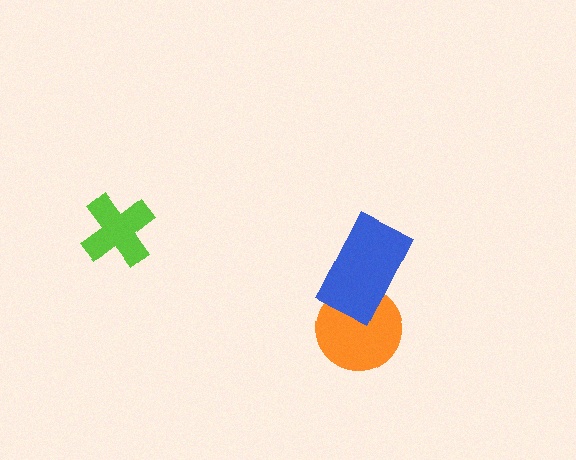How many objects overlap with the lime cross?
0 objects overlap with the lime cross.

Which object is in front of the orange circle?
The blue rectangle is in front of the orange circle.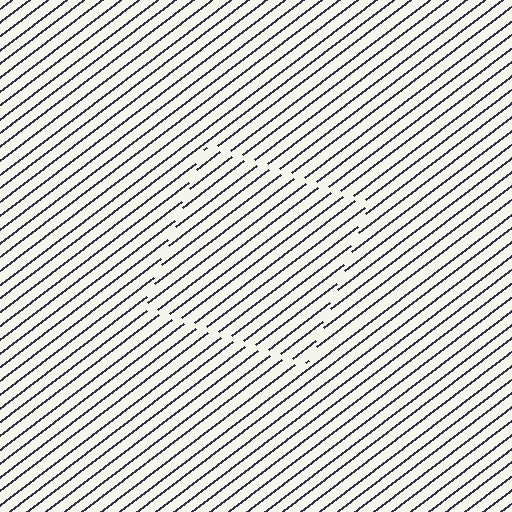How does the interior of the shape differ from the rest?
The interior of the shape contains the same grating, shifted by half a period — the contour is defined by the phase discontinuity where line-ends from the inner and outer gratings abut.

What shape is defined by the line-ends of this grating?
An illusory square. The interior of the shape contains the same grating, shifted by half a period — the contour is defined by the phase discontinuity where line-ends from the inner and outer gratings abut.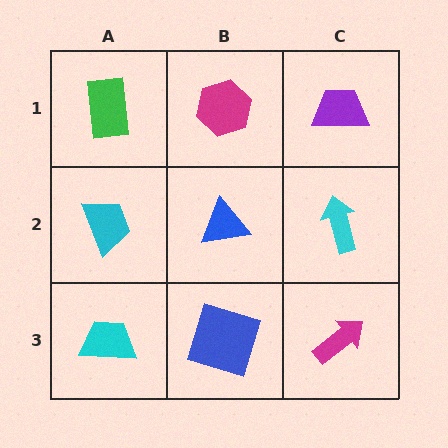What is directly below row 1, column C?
A cyan arrow.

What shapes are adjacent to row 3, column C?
A cyan arrow (row 2, column C), a blue square (row 3, column B).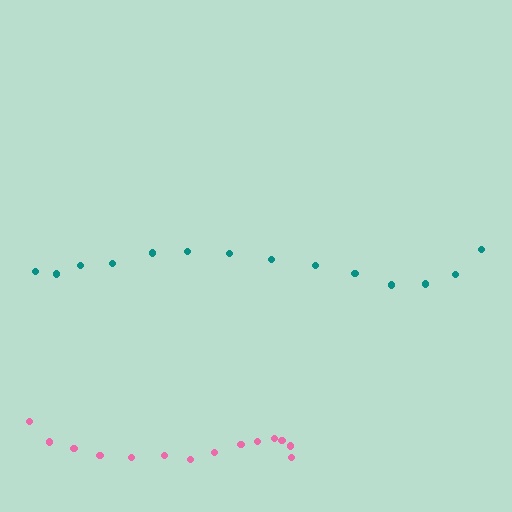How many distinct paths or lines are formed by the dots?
There are 2 distinct paths.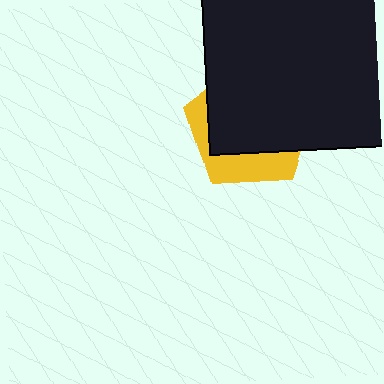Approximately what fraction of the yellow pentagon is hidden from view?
Roughly 69% of the yellow pentagon is hidden behind the black square.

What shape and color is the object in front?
The object in front is a black square.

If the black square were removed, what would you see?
You would see the complete yellow pentagon.